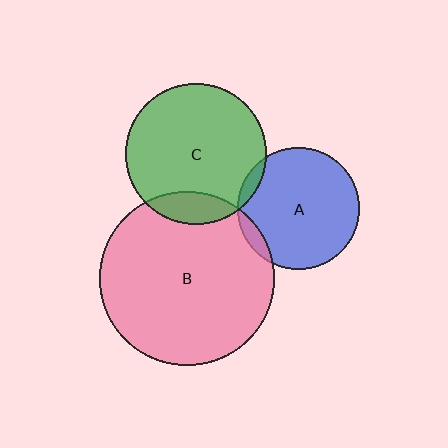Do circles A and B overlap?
Yes.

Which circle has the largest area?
Circle B (pink).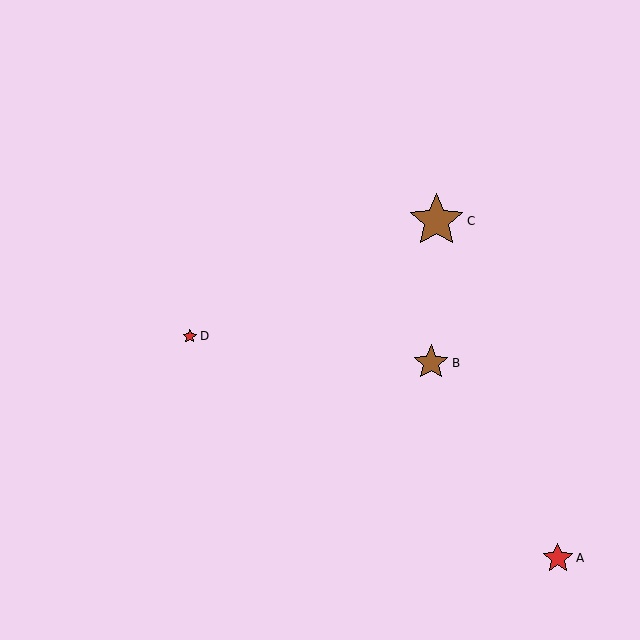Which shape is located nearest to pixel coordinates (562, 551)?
The red star (labeled A) at (558, 558) is nearest to that location.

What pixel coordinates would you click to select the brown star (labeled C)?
Click at (436, 221) to select the brown star C.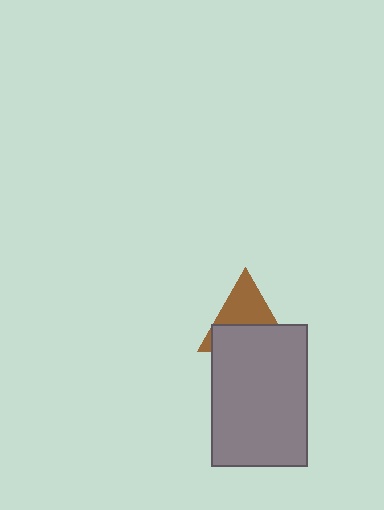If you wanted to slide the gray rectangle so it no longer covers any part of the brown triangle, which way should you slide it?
Slide it down — that is the most direct way to separate the two shapes.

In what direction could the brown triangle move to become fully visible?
The brown triangle could move up. That would shift it out from behind the gray rectangle entirely.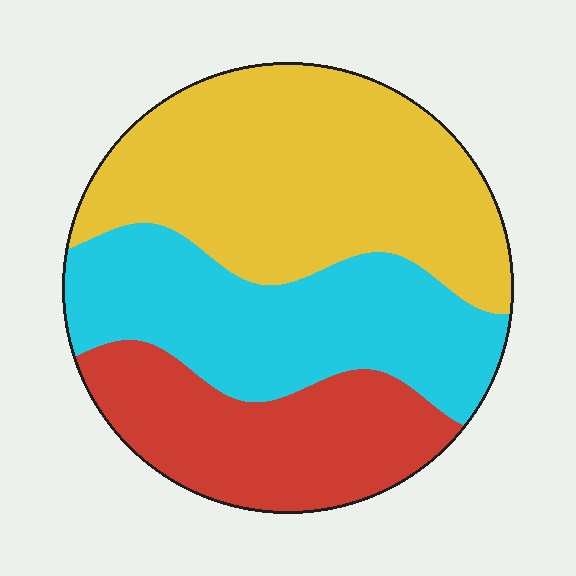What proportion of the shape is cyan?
Cyan covers around 30% of the shape.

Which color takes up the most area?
Yellow, at roughly 45%.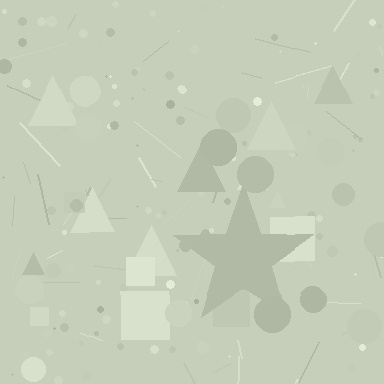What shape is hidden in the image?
A star is hidden in the image.